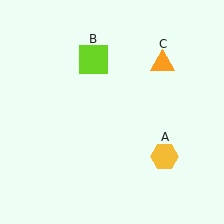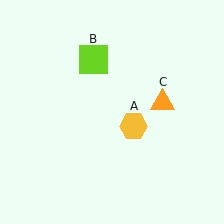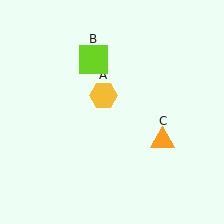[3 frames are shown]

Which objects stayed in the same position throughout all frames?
Lime square (object B) remained stationary.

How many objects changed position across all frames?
2 objects changed position: yellow hexagon (object A), orange triangle (object C).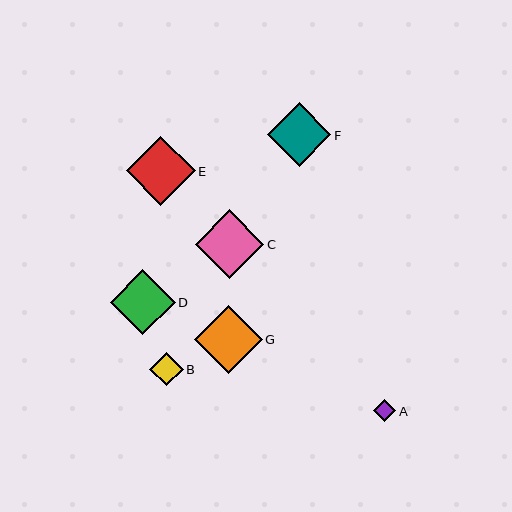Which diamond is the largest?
Diamond E is the largest with a size of approximately 69 pixels.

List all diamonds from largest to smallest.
From largest to smallest: E, C, G, D, F, B, A.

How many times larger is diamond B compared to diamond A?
Diamond B is approximately 1.5 times the size of diamond A.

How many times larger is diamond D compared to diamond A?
Diamond D is approximately 2.9 times the size of diamond A.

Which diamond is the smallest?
Diamond A is the smallest with a size of approximately 22 pixels.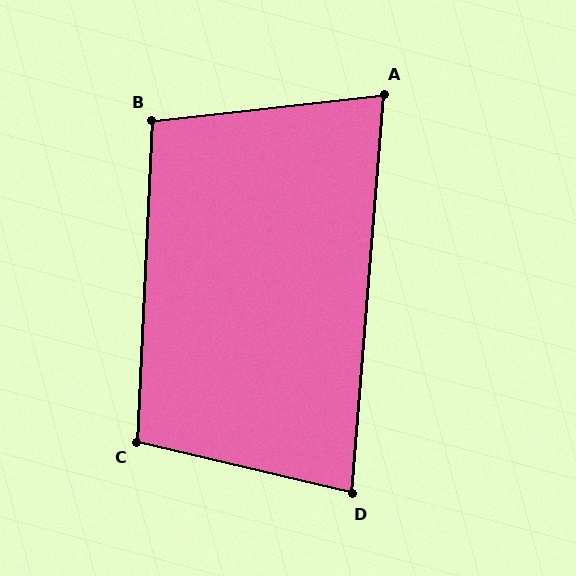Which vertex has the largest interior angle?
C, at approximately 101 degrees.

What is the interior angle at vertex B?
Approximately 99 degrees (obtuse).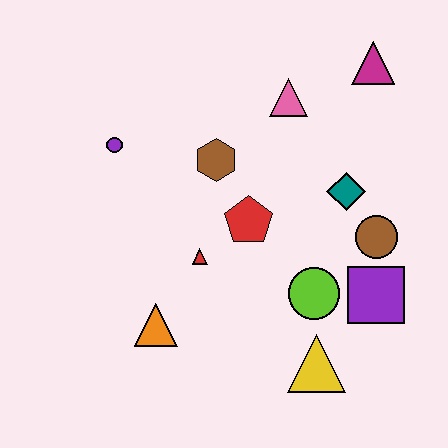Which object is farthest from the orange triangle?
The magenta triangle is farthest from the orange triangle.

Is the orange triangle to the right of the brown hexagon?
No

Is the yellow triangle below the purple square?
Yes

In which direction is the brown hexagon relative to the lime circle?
The brown hexagon is above the lime circle.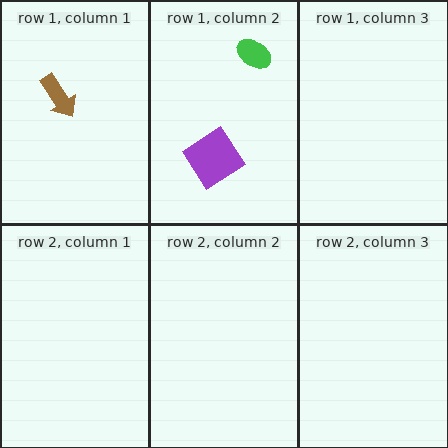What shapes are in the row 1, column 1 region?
The brown arrow.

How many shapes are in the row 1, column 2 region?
2.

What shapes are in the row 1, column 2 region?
The purple diamond, the green ellipse.